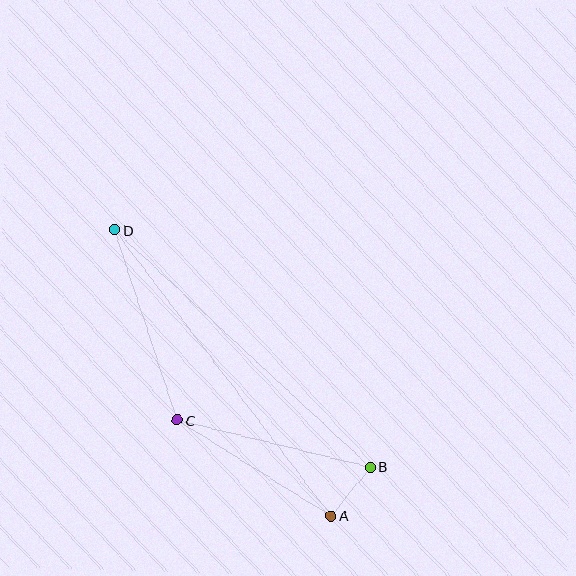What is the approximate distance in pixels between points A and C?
The distance between A and C is approximately 181 pixels.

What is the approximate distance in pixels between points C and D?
The distance between C and D is approximately 200 pixels.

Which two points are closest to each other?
Points A and B are closest to each other.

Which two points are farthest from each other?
Points A and D are farthest from each other.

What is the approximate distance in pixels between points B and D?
The distance between B and D is approximately 348 pixels.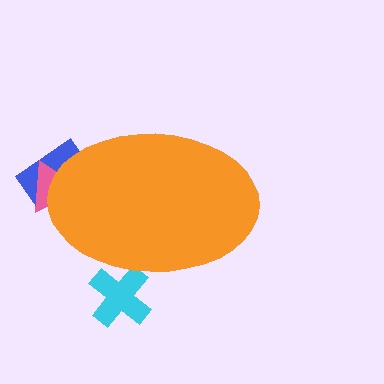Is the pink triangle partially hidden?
Yes, the pink triangle is partially hidden behind the orange ellipse.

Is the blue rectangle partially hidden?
Yes, the blue rectangle is partially hidden behind the orange ellipse.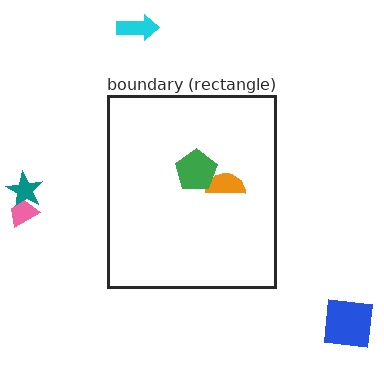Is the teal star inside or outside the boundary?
Outside.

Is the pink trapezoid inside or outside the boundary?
Outside.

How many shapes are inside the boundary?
2 inside, 4 outside.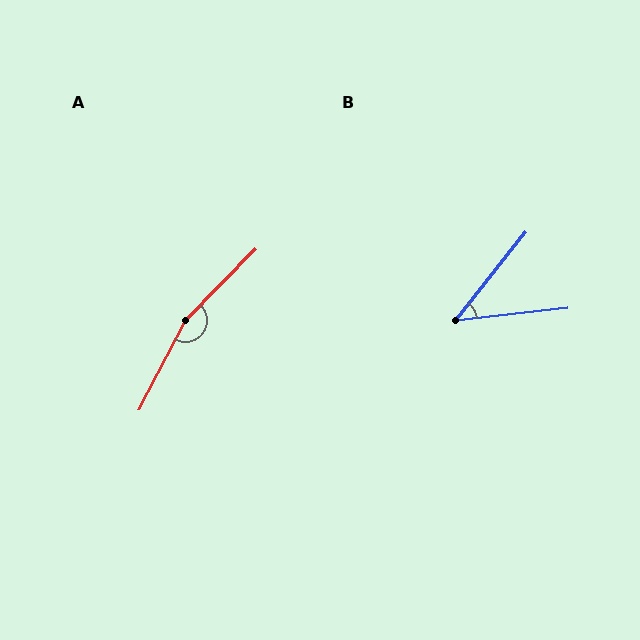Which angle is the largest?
A, at approximately 163 degrees.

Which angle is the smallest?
B, at approximately 45 degrees.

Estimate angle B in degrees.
Approximately 45 degrees.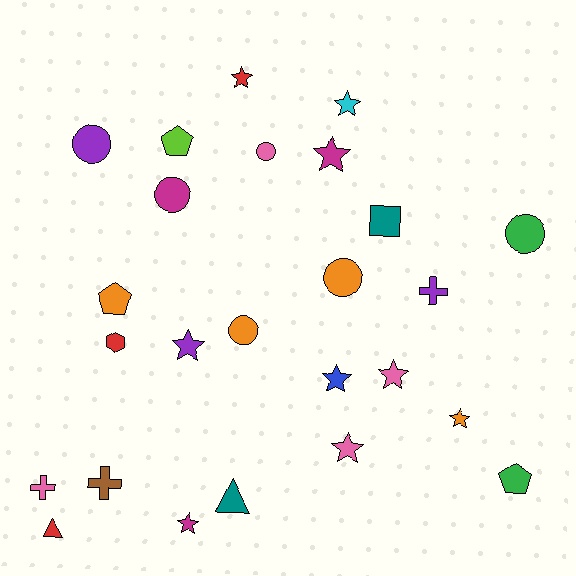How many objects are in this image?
There are 25 objects.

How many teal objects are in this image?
There are 2 teal objects.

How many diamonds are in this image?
There are no diamonds.